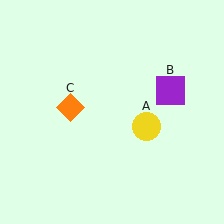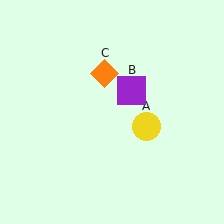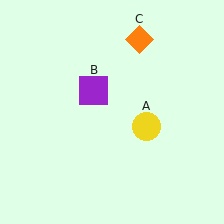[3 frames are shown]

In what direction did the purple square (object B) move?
The purple square (object B) moved left.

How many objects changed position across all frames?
2 objects changed position: purple square (object B), orange diamond (object C).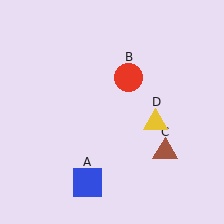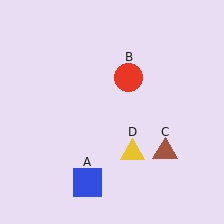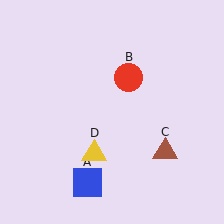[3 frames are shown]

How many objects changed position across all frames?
1 object changed position: yellow triangle (object D).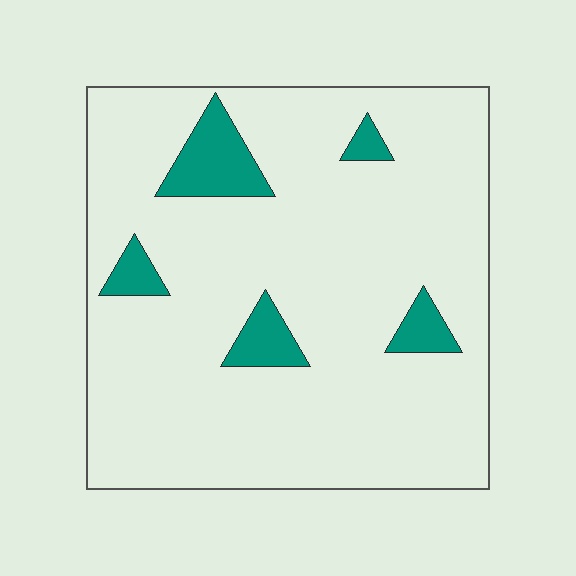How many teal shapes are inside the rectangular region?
5.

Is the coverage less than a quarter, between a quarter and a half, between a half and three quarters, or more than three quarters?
Less than a quarter.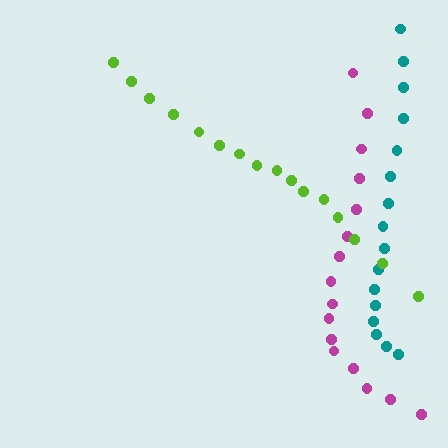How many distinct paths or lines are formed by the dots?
There are 3 distinct paths.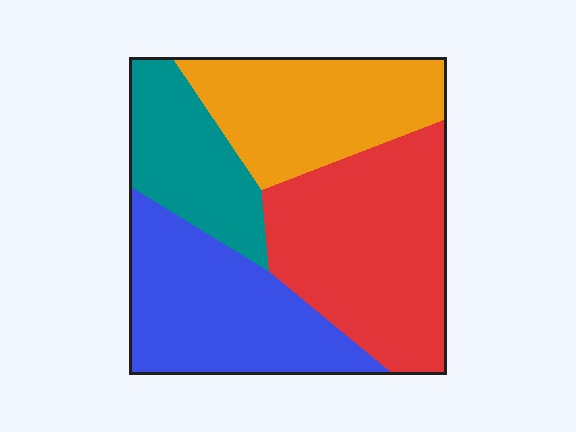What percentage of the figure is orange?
Orange takes up between a sixth and a third of the figure.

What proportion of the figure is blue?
Blue covers around 25% of the figure.